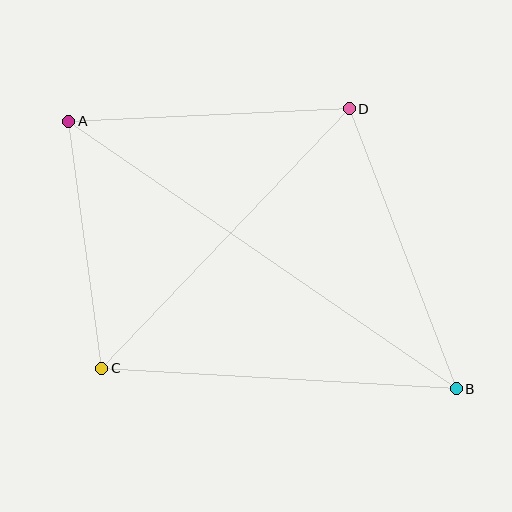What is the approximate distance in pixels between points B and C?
The distance between B and C is approximately 355 pixels.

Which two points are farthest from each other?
Points A and B are farthest from each other.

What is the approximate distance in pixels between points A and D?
The distance between A and D is approximately 281 pixels.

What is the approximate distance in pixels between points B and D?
The distance between B and D is approximately 300 pixels.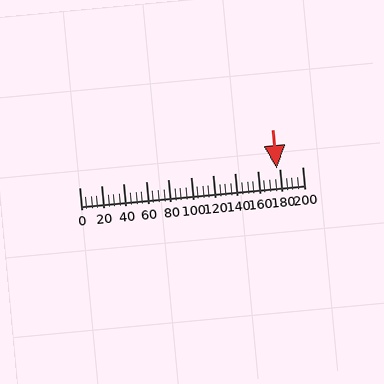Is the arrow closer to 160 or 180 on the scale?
The arrow is closer to 180.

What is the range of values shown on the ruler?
The ruler shows values from 0 to 200.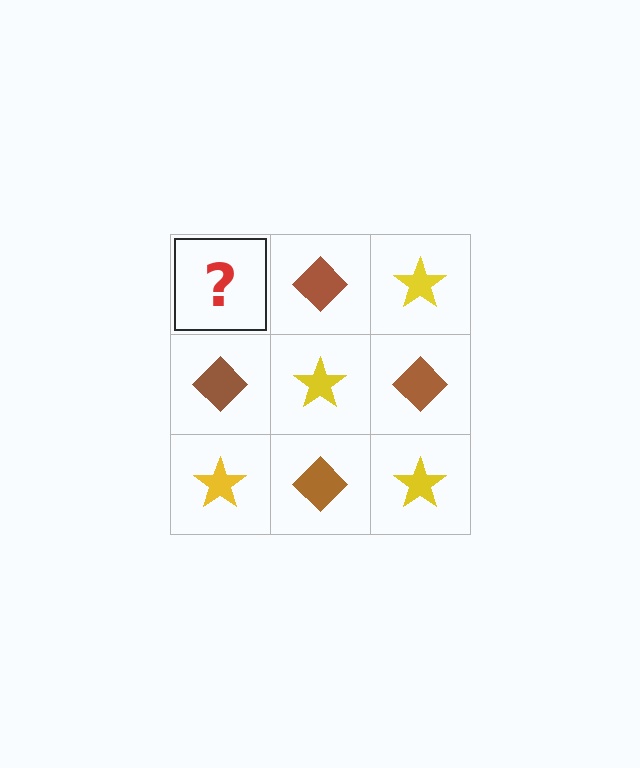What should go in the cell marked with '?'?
The missing cell should contain a yellow star.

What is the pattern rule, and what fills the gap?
The rule is that it alternates yellow star and brown diamond in a checkerboard pattern. The gap should be filled with a yellow star.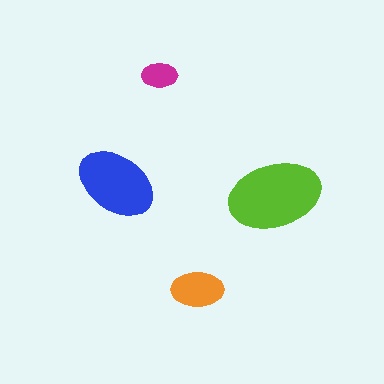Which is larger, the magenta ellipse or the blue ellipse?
The blue one.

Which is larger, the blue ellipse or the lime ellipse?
The lime one.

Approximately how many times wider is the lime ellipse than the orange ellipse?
About 2 times wider.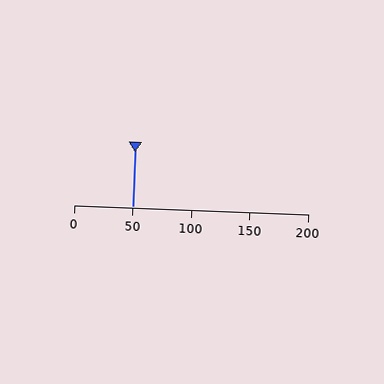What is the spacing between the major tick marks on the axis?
The major ticks are spaced 50 apart.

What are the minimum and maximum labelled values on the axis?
The axis runs from 0 to 200.